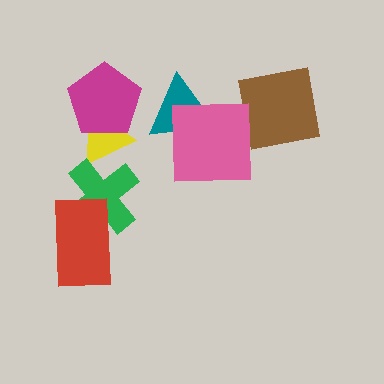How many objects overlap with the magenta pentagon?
1 object overlaps with the magenta pentagon.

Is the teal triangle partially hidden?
Yes, it is partially covered by another shape.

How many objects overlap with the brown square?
0 objects overlap with the brown square.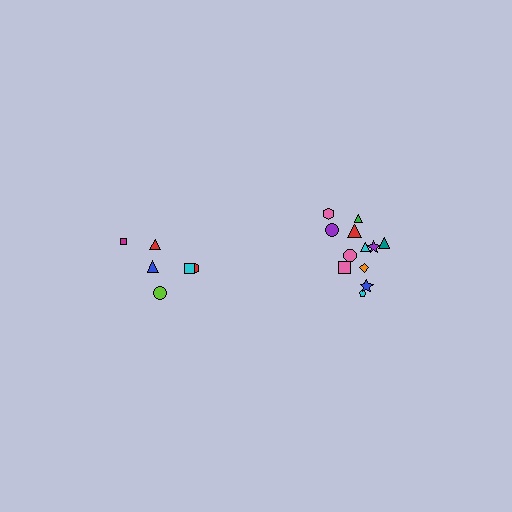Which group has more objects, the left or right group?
The right group.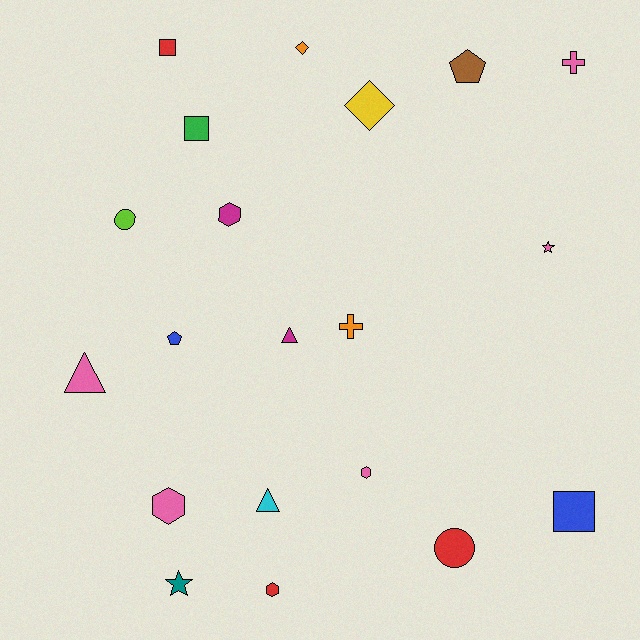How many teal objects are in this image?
There is 1 teal object.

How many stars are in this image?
There are 2 stars.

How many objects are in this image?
There are 20 objects.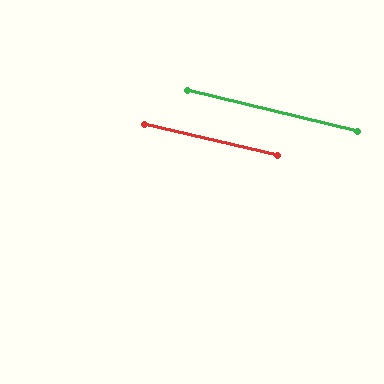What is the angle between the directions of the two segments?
Approximately 1 degree.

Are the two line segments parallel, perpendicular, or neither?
Parallel — their directions differ by only 0.6°.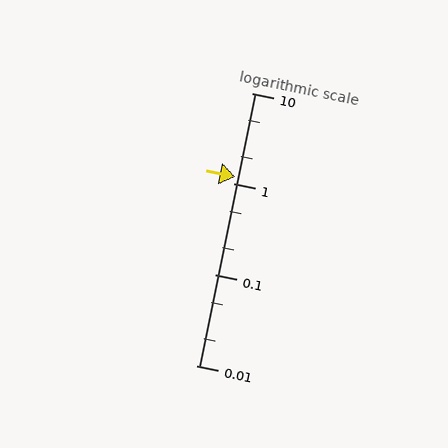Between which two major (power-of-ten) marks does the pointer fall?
The pointer is between 1 and 10.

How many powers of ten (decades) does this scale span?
The scale spans 3 decades, from 0.01 to 10.